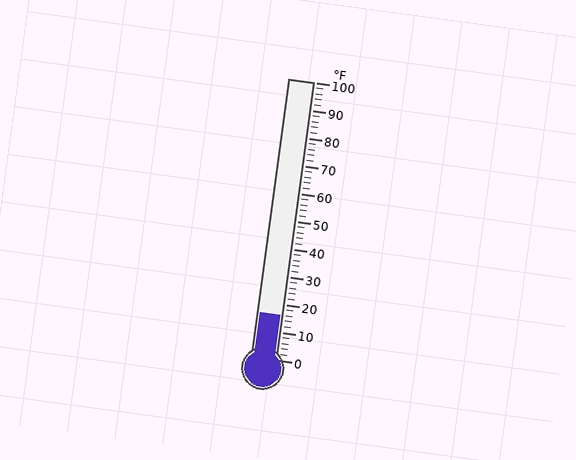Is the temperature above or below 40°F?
The temperature is below 40°F.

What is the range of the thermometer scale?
The thermometer scale ranges from 0°F to 100°F.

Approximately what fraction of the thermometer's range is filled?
The thermometer is filled to approximately 15% of its range.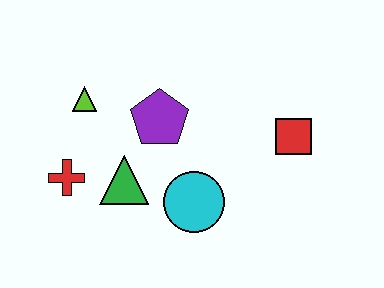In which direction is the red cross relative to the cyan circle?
The red cross is to the left of the cyan circle.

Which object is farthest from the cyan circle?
The lime triangle is farthest from the cyan circle.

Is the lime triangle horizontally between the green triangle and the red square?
No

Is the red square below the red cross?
No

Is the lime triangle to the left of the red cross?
No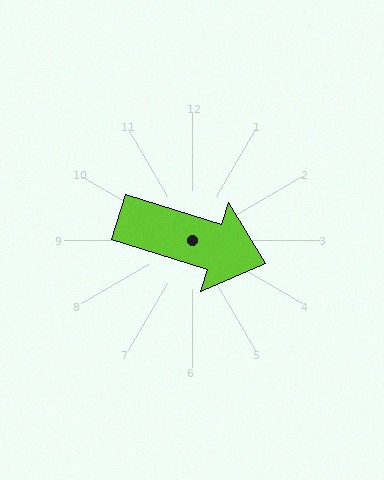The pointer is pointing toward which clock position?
Roughly 4 o'clock.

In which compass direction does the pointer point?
East.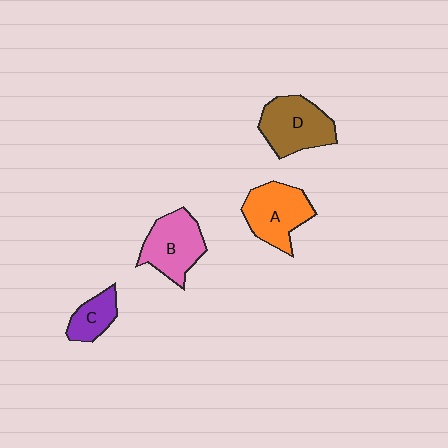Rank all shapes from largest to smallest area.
From largest to smallest: D (brown), A (orange), B (pink), C (purple).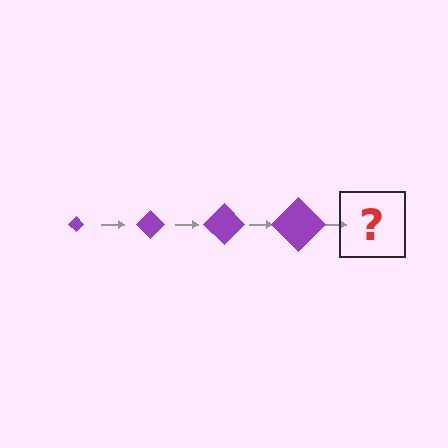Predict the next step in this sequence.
The next step is a purple diamond, larger than the previous one.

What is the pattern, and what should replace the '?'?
The pattern is that the diamond gets progressively larger each step. The '?' should be a purple diamond, larger than the previous one.